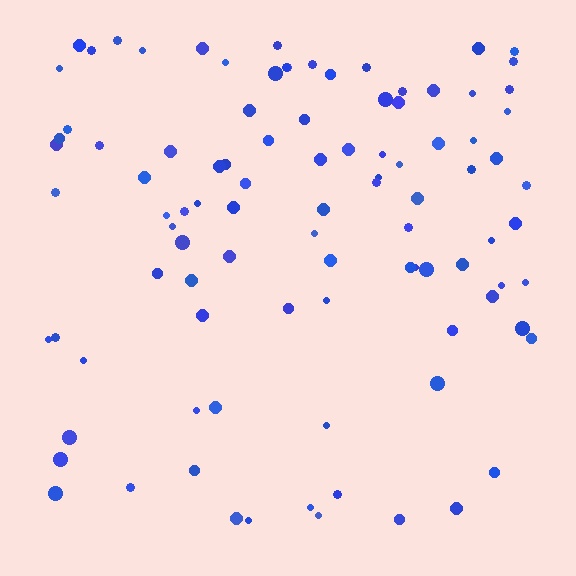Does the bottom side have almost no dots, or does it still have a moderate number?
Still a moderate number, just noticeably fewer than the top.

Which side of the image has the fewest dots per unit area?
The bottom.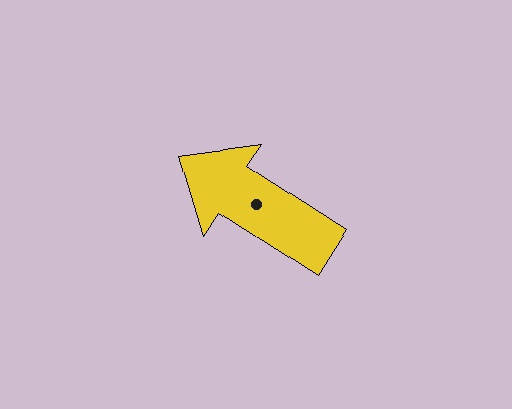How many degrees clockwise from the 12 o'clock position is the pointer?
Approximately 303 degrees.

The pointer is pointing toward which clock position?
Roughly 10 o'clock.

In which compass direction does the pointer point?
Northwest.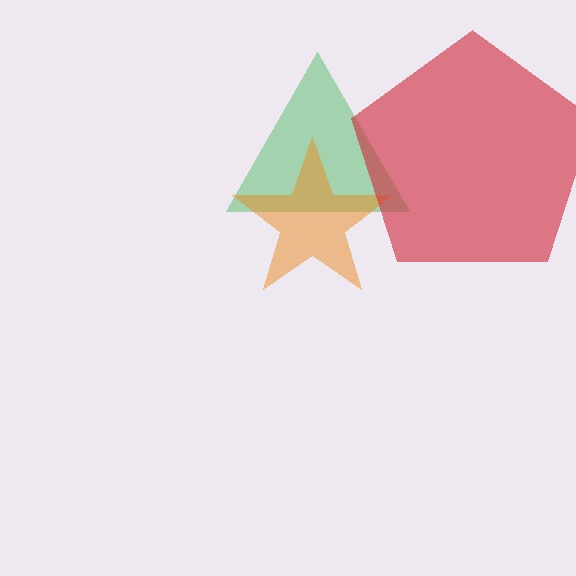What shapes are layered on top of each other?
The layered shapes are: a green triangle, an orange star, a red pentagon.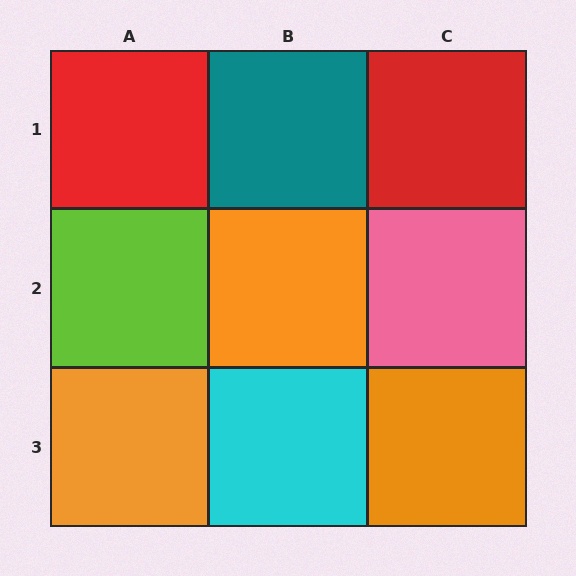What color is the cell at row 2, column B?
Orange.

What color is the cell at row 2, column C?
Pink.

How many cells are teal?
1 cell is teal.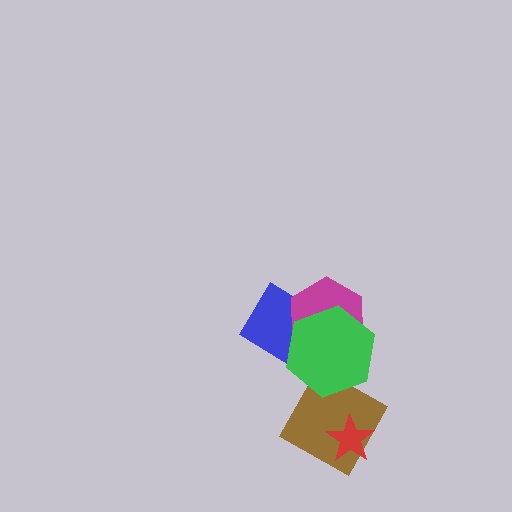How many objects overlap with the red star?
1 object overlaps with the red star.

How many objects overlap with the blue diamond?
2 objects overlap with the blue diamond.